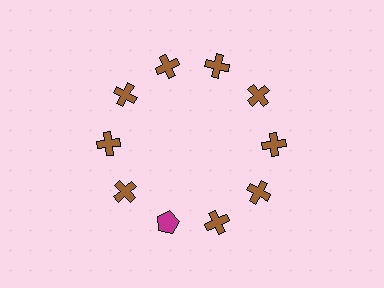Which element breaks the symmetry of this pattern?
The magenta pentagon at roughly the 7 o'clock position breaks the symmetry. All other shapes are brown crosses.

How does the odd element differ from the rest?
It differs in both color (magenta instead of brown) and shape (pentagon instead of cross).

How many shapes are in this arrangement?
There are 10 shapes arranged in a ring pattern.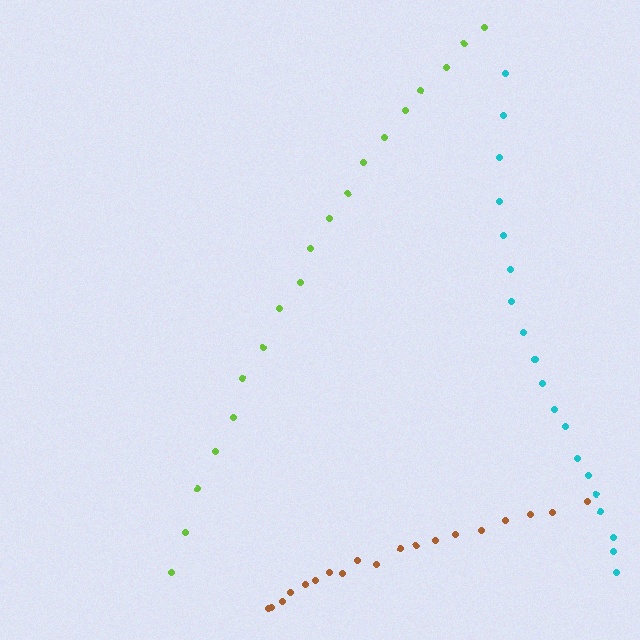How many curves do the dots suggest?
There are 3 distinct paths.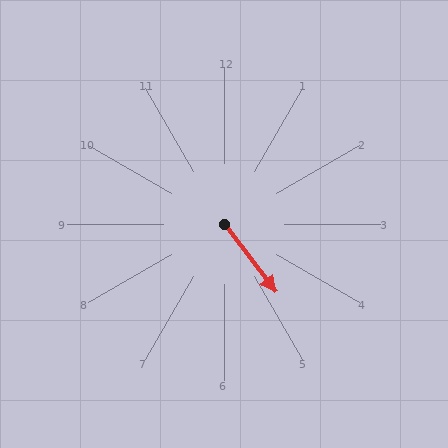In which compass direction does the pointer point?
Southeast.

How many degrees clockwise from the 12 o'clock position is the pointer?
Approximately 143 degrees.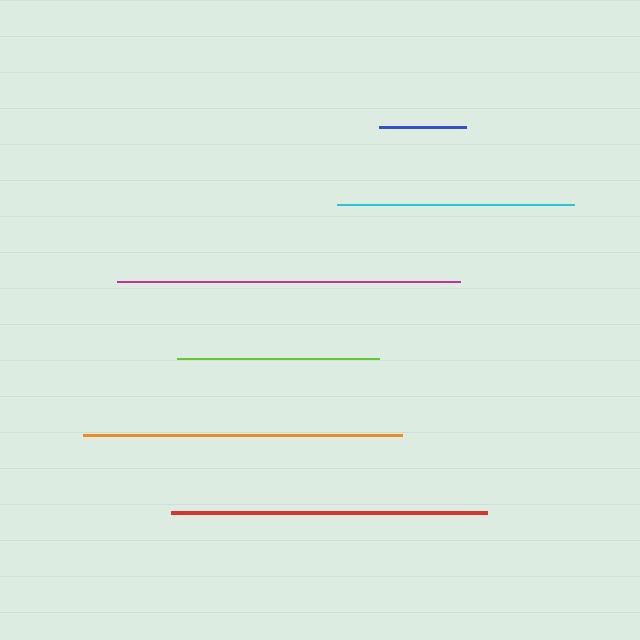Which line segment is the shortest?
The blue line is the shortest at approximately 87 pixels.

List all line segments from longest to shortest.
From longest to shortest: magenta, orange, red, cyan, lime, blue.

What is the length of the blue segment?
The blue segment is approximately 87 pixels long.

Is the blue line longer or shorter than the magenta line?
The magenta line is longer than the blue line.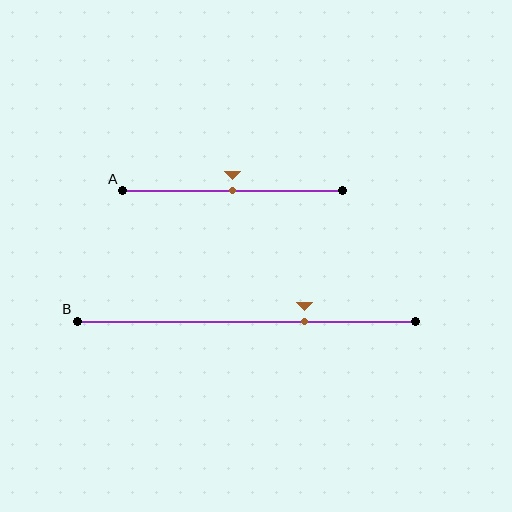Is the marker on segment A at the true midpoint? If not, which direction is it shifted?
Yes, the marker on segment A is at the true midpoint.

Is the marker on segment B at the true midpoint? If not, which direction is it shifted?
No, the marker on segment B is shifted to the right by about 17% of the segment length.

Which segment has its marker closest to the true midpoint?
Segment A has its marker closest to the true midpoint.